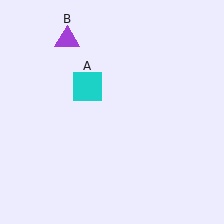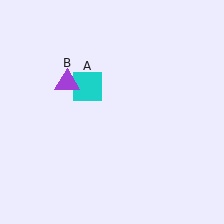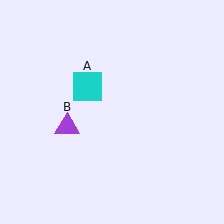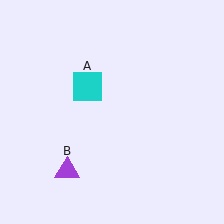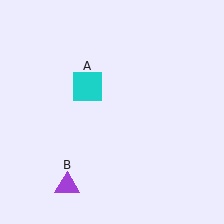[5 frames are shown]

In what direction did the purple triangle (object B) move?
The purple triangle (object B) moved down.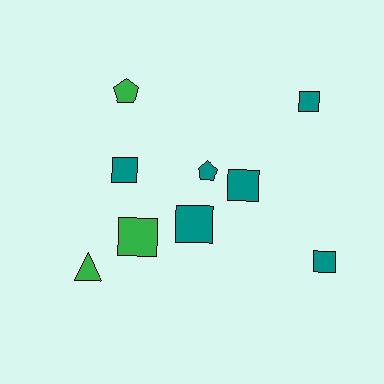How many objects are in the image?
There are 9 objects.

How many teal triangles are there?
There are no teal triangles.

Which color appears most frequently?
Teal, with 6 objects.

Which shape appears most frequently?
Square, with 6 objects.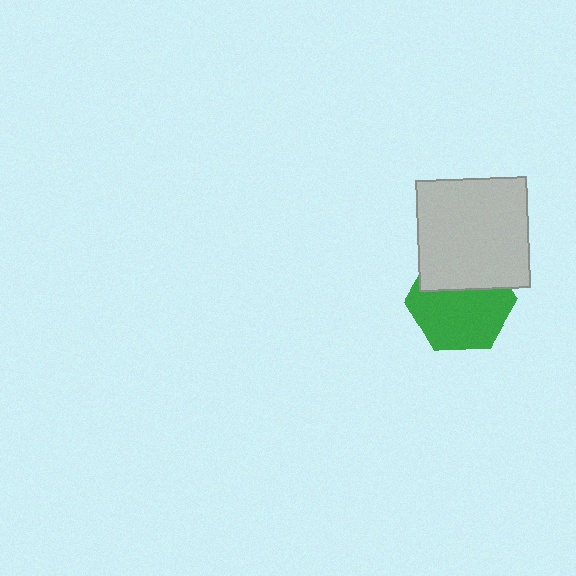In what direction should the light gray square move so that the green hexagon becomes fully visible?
The light gray square should move up. That is the shortest direction to clear the overlap and leave the green hexagon fully visible.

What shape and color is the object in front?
The object in front is a light gray square.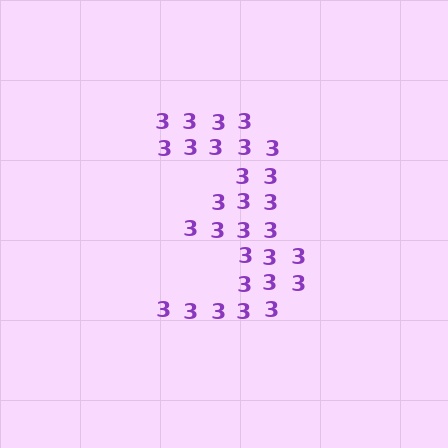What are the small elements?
The small elements are digit 3's.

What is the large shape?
The large shape is the digit 3.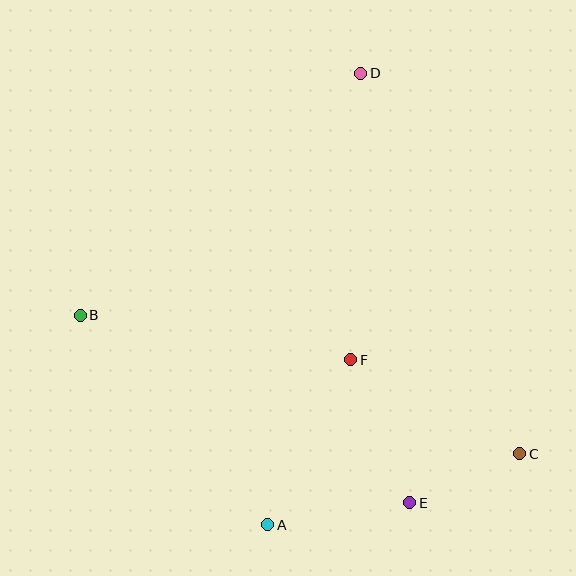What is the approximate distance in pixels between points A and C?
The distance between A and C is approximately 262 pixels.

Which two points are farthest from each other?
Points A and D are farthest from each other.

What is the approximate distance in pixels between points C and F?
The distance between C and F is approximately 193 pixels.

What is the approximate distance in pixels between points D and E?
The distance between D and E is approximately 432 pixels.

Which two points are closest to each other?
Points C and E are closest to each other.